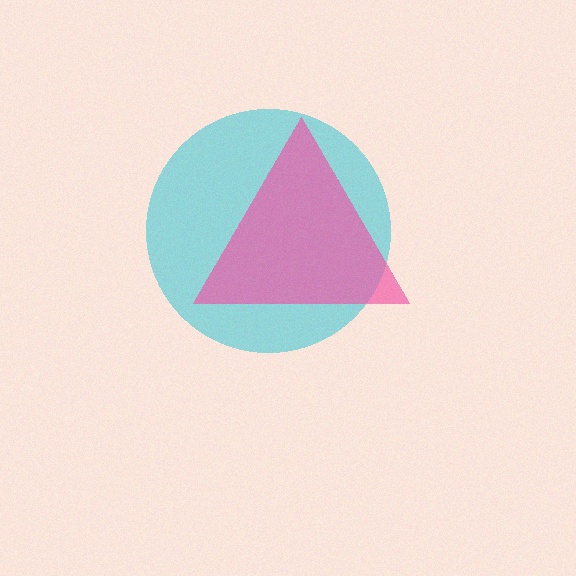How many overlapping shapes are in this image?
There are 2 overlapping shapes in the image.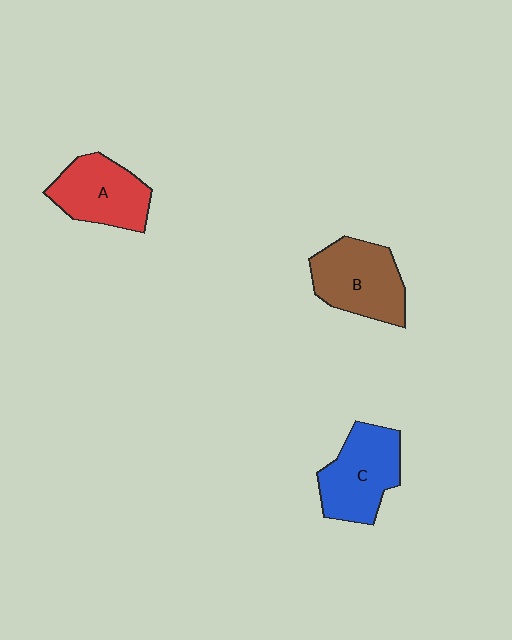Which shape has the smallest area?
Shape A (red).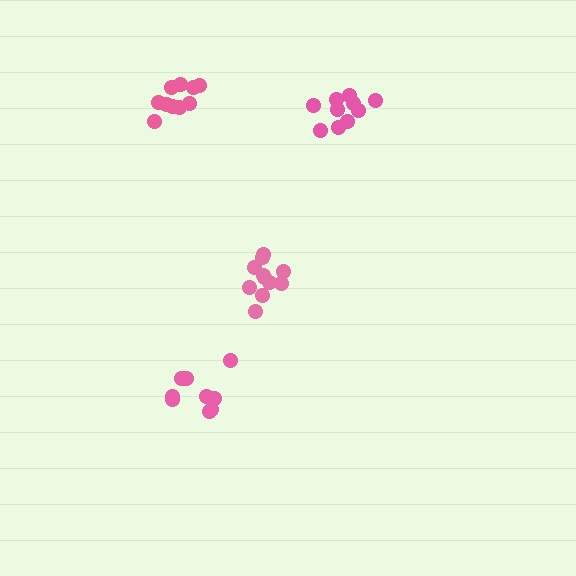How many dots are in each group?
Group 1: 10 dots, Group 2: 11 dots, Group 3: 10 dots, Group 4: 9 dots (40 total).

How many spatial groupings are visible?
There are 4 spatial groupings.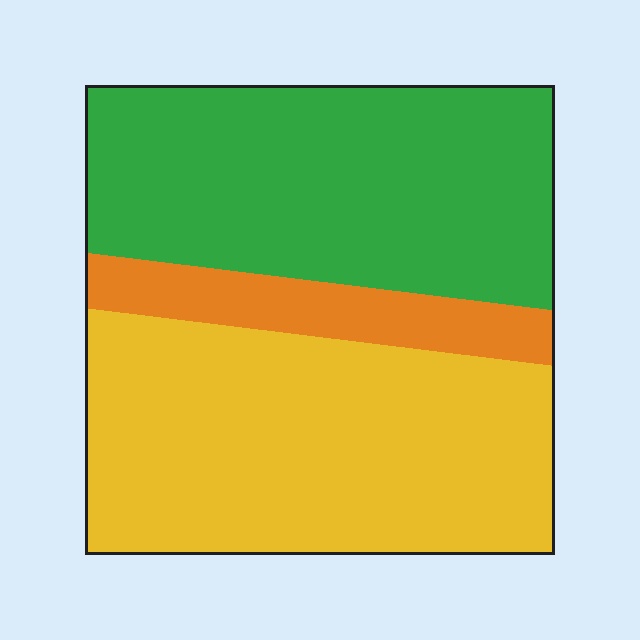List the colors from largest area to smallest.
From largest to smallest: yellow, green, orange.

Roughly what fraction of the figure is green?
Green takes up between a quarter and a half of the figure.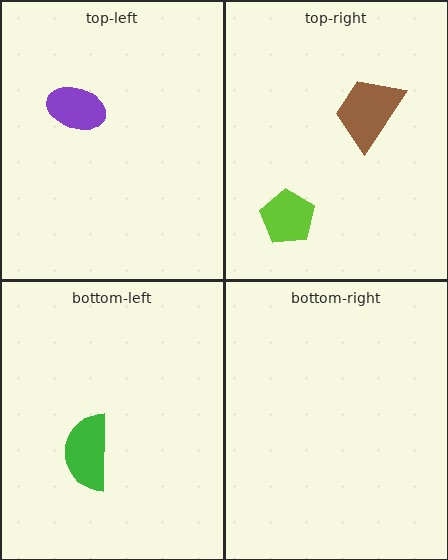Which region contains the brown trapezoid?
The top-right region.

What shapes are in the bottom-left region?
The green semicircle.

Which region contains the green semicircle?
The bottom-left region.